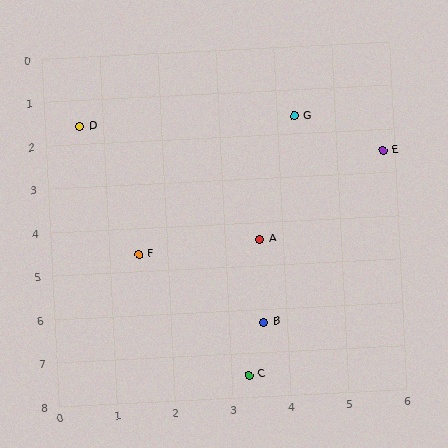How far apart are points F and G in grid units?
Points F and G are about 4.1 grid units apart.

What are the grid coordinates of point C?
Point C is at approximately (3.3, 7.5).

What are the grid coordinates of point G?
Point G is at approximately (4.3, 1.6).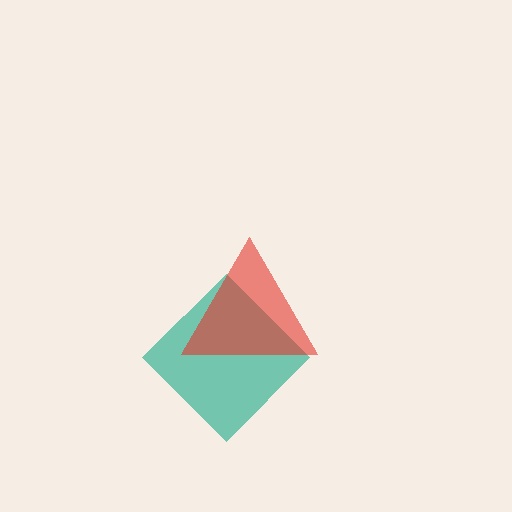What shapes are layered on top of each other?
The layered shapes are: a teal diamond, a red triangle.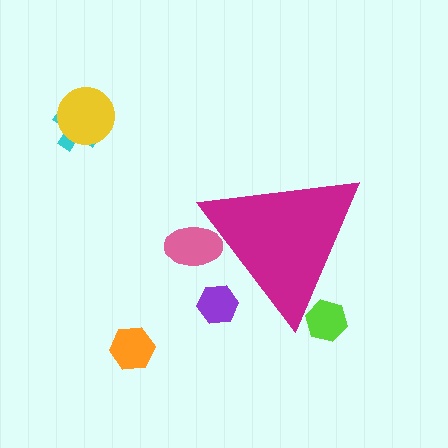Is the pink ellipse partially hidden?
Yes, the pink ellipse is partially hidden behind the magenta triangle.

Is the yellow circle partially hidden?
No, the yellow circle is fully visible.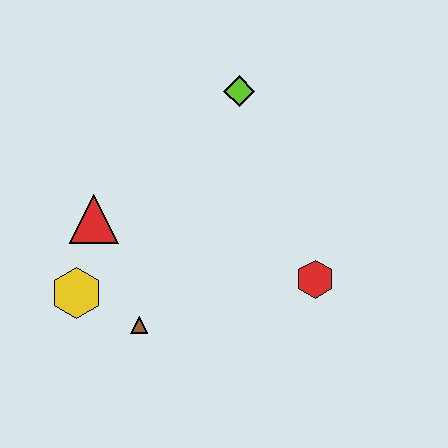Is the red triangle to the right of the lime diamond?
No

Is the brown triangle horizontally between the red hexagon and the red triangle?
Yes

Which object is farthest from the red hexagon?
The yellow hexagon is farthest from the red hexagon.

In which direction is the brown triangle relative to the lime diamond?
The brown triangle is below the lime diamond.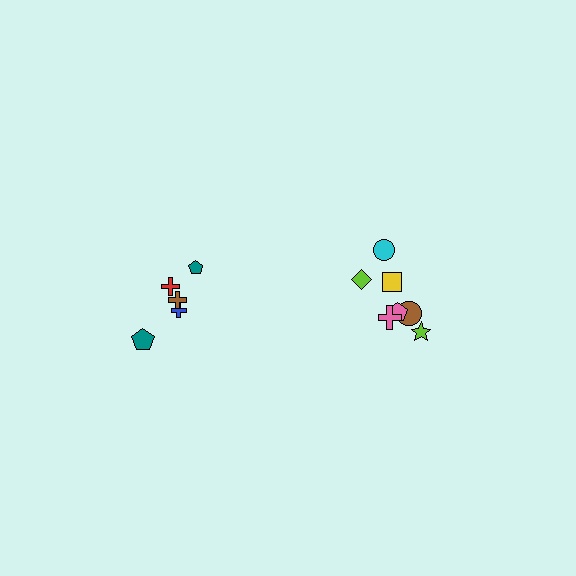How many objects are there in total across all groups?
There are 12 objects.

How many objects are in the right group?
There are 7 objects.